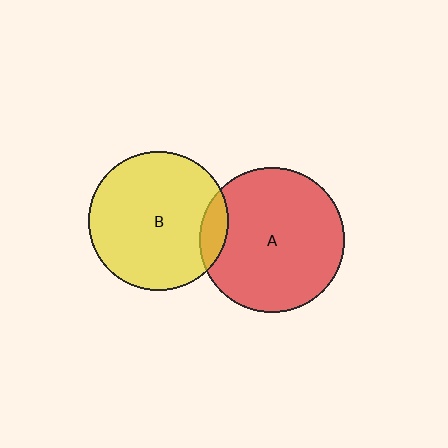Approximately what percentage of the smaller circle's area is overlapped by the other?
Approximately 10%.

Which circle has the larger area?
Circle A (red).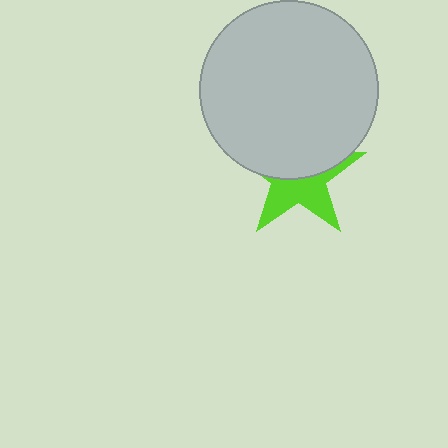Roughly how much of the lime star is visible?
About half of it is visible (roughly 46%).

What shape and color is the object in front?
The object in front is a light gray circle.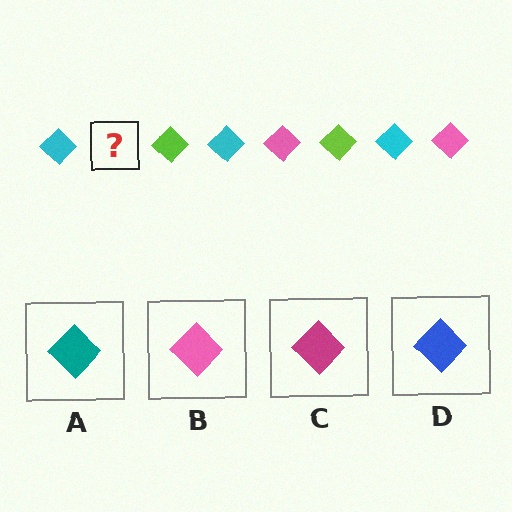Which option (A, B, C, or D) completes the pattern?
B.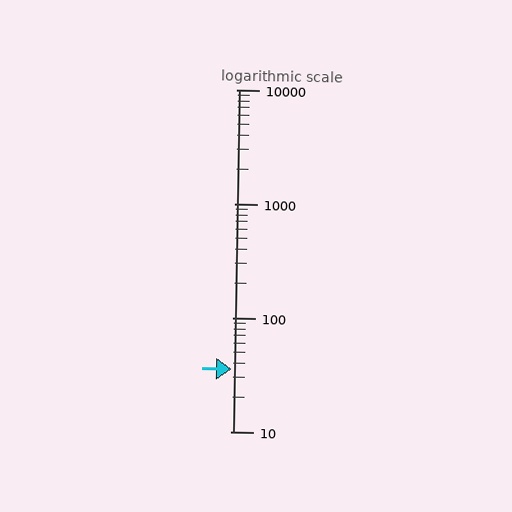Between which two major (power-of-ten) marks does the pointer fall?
The pointer is between 10 and 100.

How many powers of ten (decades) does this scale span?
The scale spans 3 decades, from 10 to 10000.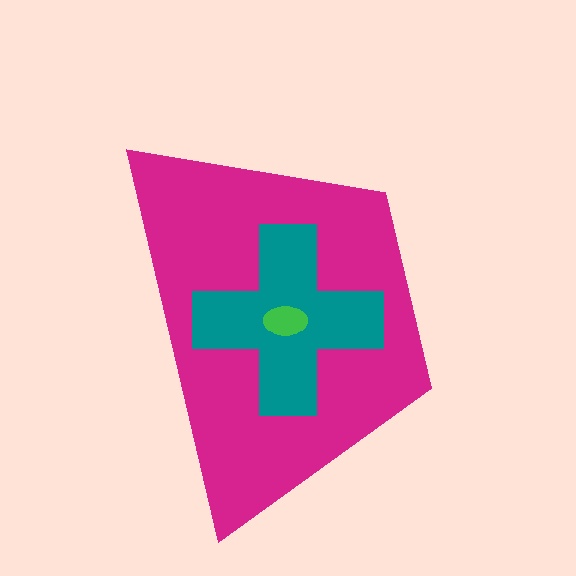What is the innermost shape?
The green ellipse.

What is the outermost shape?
The magenta trapezoid.